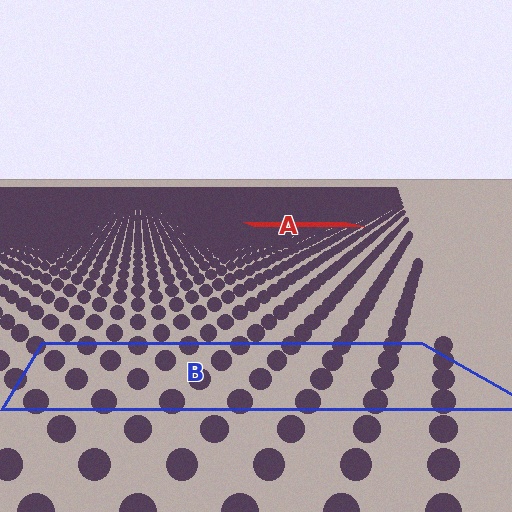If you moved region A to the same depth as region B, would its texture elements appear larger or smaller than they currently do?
They would appear larger. At a closer depth, the same texture elements are projected at a bigger on-screen size.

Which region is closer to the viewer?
Region B is closer. The texture elements there are larger and more spread out.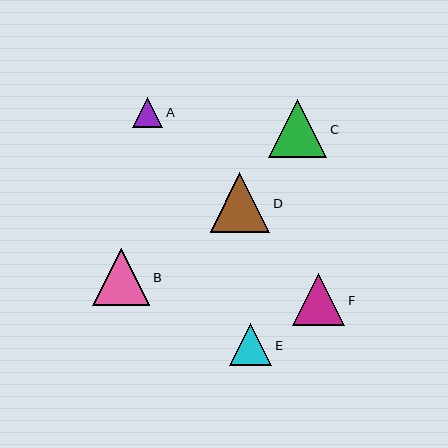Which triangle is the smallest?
Triangle A is the smallest with a size of approximately 30 pixels.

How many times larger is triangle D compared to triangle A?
Triangle D is approximately 2.0 times the size of triangle A.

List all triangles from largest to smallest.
From largest to smallest: D, C, B, F, E, A.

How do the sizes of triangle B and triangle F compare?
Triangle B and triangle F are approximately the same size.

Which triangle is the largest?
Triangle D is the largest with a size of approximately 59 pixels.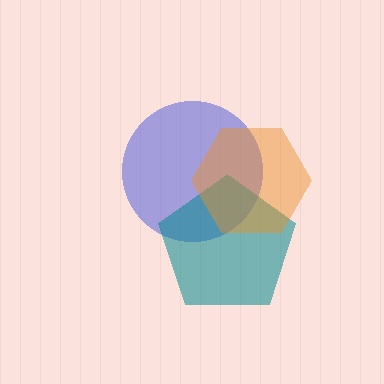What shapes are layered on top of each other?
The layered shapes are: a blue circle, a teal pentagon, an orange hexagon.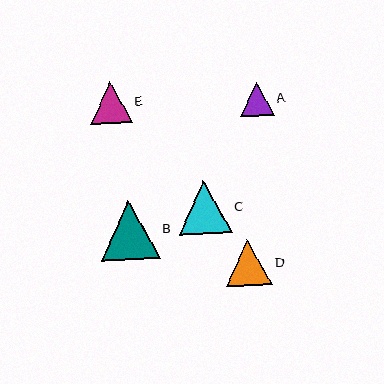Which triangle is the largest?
Triangle B is the largest with a size of approximately 59 pixels.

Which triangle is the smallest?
Triangle A is the smallest with a size of approximately 34 pixels.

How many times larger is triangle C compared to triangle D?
Triangle C is approximately 1.2 times the size of triangle D.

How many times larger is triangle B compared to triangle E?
Triangle B is approximately 1.4 times the size of triangle E.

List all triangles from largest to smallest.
From largest to smallest: B, C, D, E, A.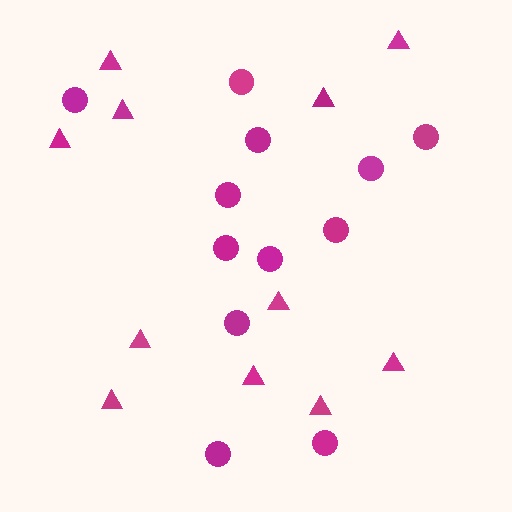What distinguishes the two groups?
There are 2 groups: one group of triangles (11) and one group of circles (12).